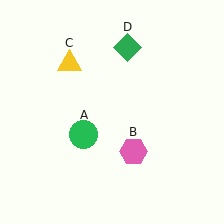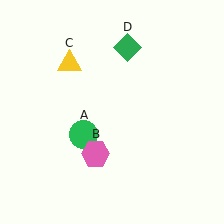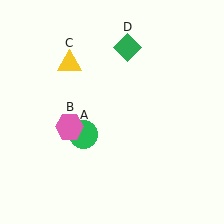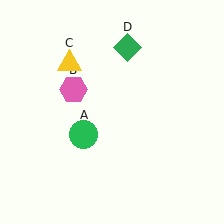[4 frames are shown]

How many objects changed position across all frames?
1 object changed position: pink hexagon (object B).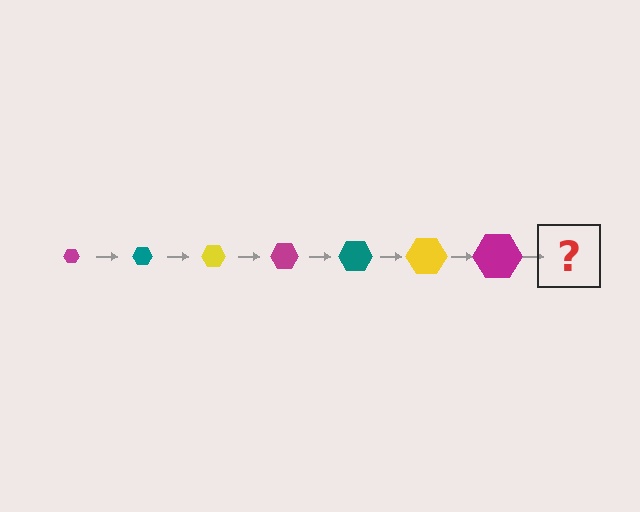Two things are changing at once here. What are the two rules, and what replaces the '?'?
The two rules are that the hexagon grows larger each step and the color cycles through magenta, teal, and yellow. The '?' should be a teal hexagon, larger than the previous one.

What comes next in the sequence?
The next element should be a teal hexagon, larger than the previous one.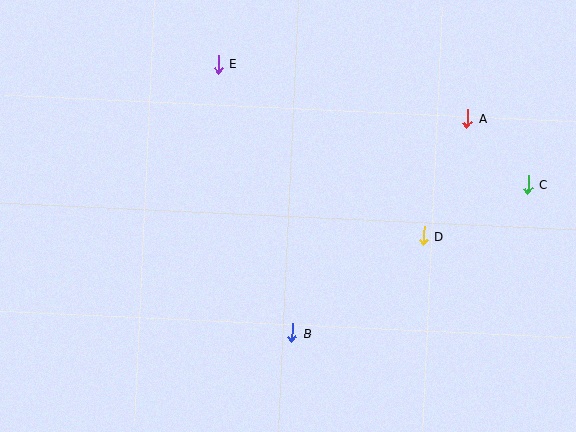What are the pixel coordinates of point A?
Point A is at (468, 119).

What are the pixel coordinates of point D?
Point D is at (423, 236).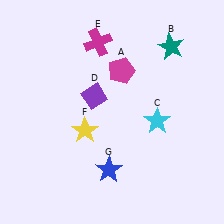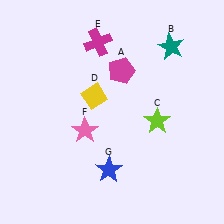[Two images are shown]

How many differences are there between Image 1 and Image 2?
There are 3 differences between the two images.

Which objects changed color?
C changed from cyan to lime. D changed from purple to yellow. F changed from yellow to pink.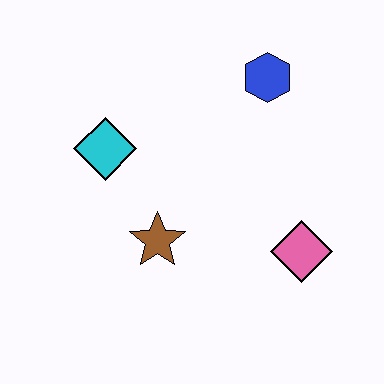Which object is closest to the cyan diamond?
The brown star is closest to the cyan diamond.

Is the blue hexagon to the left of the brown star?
No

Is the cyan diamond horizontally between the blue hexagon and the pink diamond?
No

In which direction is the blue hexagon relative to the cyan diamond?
The blue hexagon is to the right of the cyan diamond.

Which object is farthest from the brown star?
The blue hexagon is farthest from the brown star.